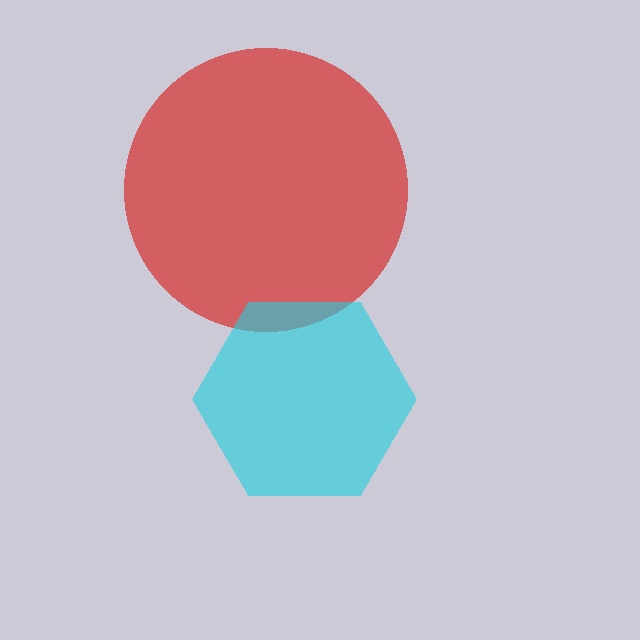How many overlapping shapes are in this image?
There are 2 overlapping shapes in the image.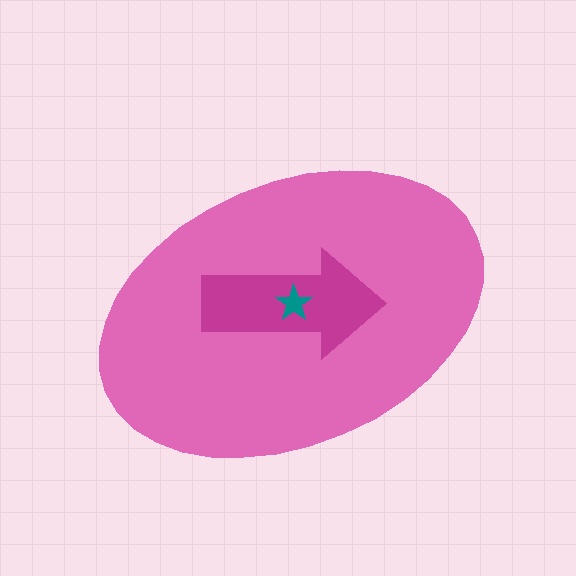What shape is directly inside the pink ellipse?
The magenta arrow.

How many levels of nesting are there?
3.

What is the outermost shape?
The pink ellipse.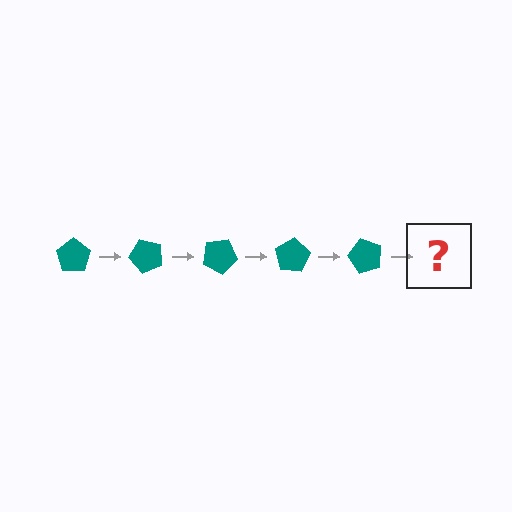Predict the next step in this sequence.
The next step is a teal pentagon rotated 250 degrees.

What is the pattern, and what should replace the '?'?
The pattern is that the pentagon rotates 50 degrees each step. The '?' should be a teal pentagon rotated 250 degrees.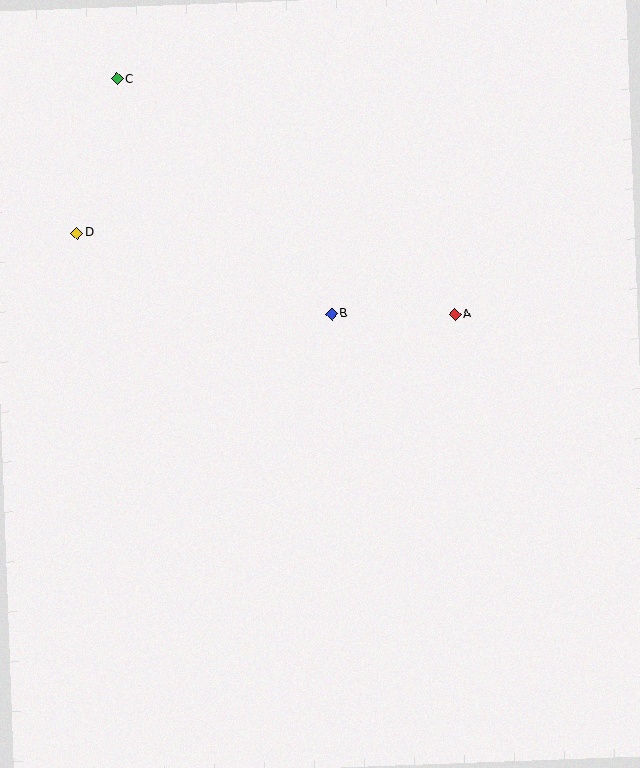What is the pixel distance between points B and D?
The distance between B and D is 267 pixels.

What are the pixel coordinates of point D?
Point D is at (77, 233).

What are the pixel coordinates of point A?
Point A is at (455, 314).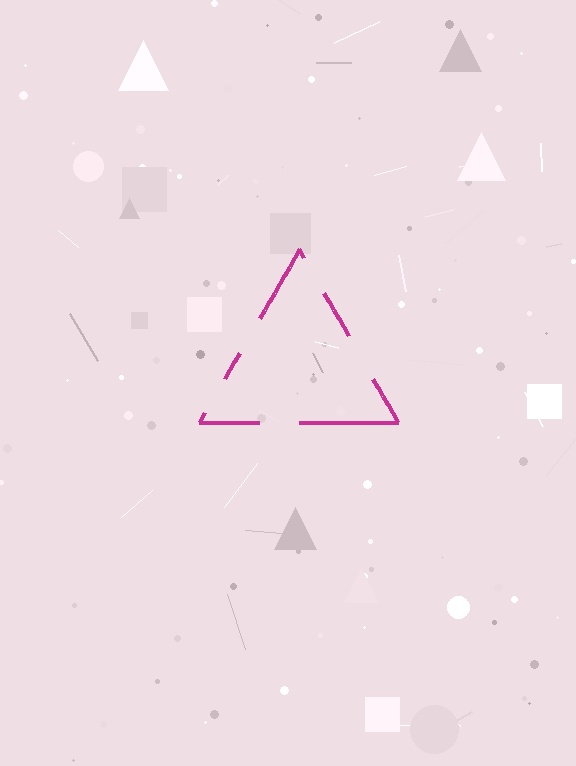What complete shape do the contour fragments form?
The contour fragments form a triangle.